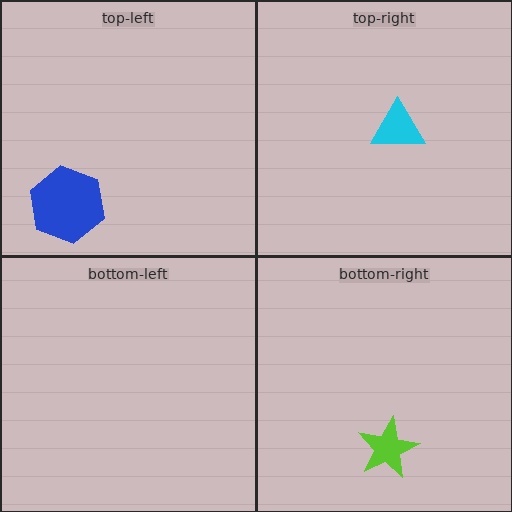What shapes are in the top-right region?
The cyan triangle.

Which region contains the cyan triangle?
The top-right region.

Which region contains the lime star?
The bottom-right region.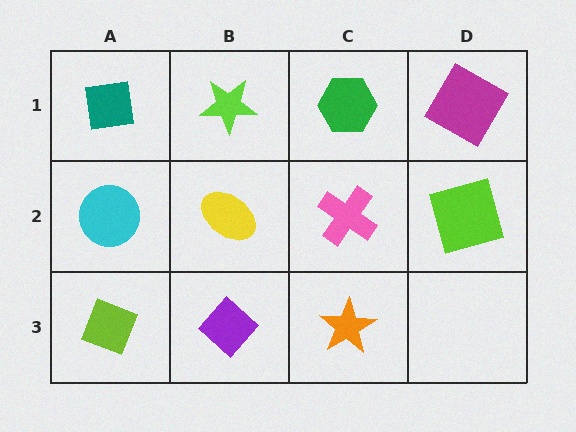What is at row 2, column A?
A cyan circle.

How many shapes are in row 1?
4 shapes.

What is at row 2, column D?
A lime square.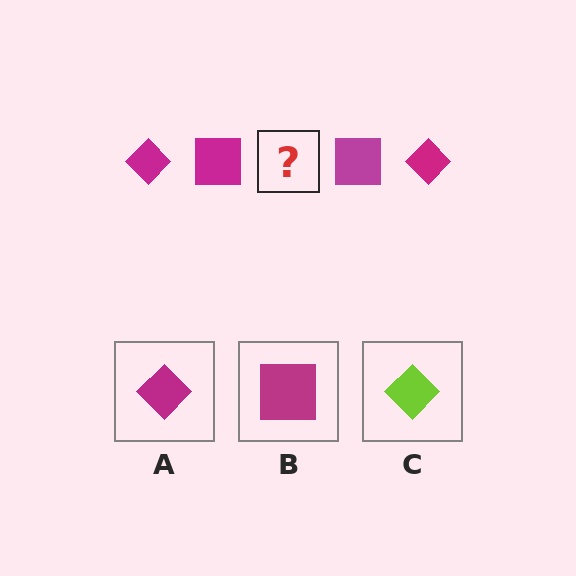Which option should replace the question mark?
Option A.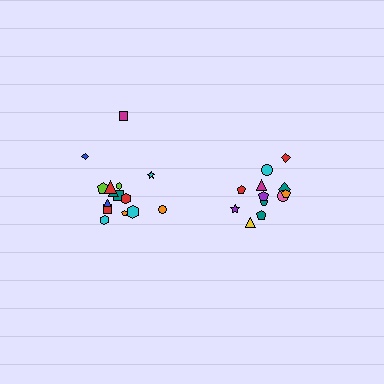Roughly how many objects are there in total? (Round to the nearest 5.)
Roughly 25 objects in total.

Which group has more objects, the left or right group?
The left group.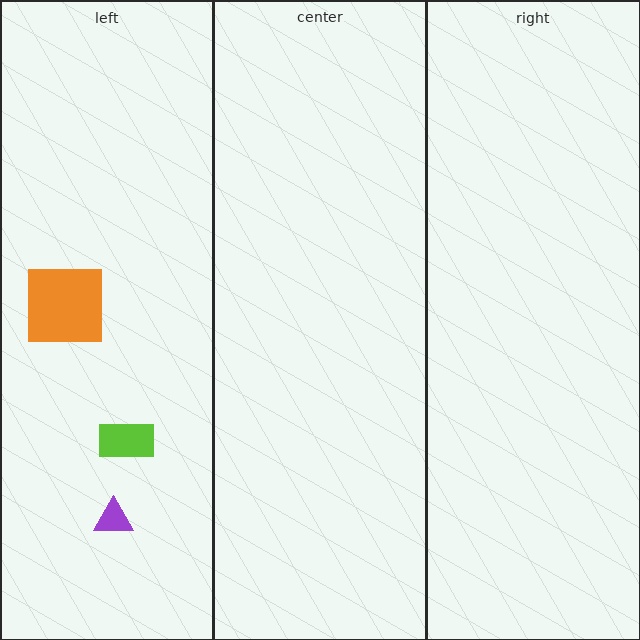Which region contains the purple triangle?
The left region.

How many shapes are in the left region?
3.